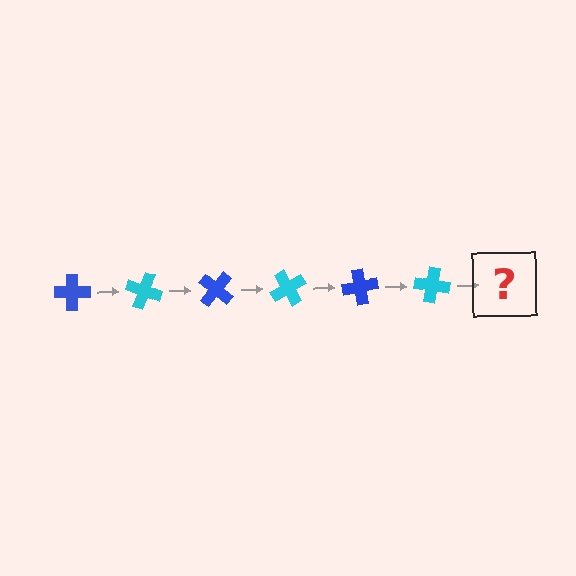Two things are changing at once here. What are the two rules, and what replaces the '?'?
The two rules are that it rotates 20 degrees each step and the color cycles through blue and cyan. The '?' should be a blue cross, rotated 120 degrees from the start.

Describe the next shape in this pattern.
It should be a blue cross, rotated 120 degrees from the start.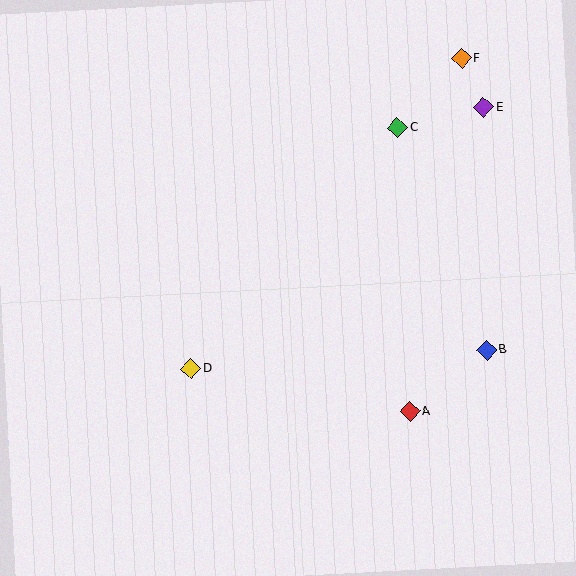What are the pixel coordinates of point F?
Point F is at (462, 58).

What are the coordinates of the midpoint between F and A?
The midpoint between F and A is at (436, 235).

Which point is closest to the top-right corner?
Point F is closest to the top-right corner.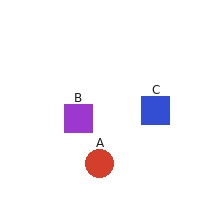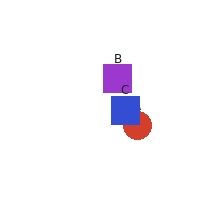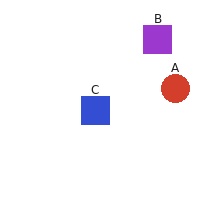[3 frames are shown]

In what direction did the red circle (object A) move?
The red circle (object A) moved up and to the right.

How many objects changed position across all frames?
3 objects changed position: red circle (object A), purple square (object B), blue square (object C).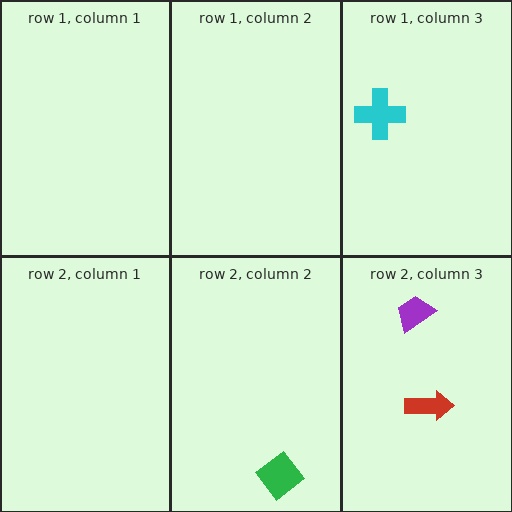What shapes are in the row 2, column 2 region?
The green diamond.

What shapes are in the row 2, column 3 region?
The red arrow, the purple trapezoid.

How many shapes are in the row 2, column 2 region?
1.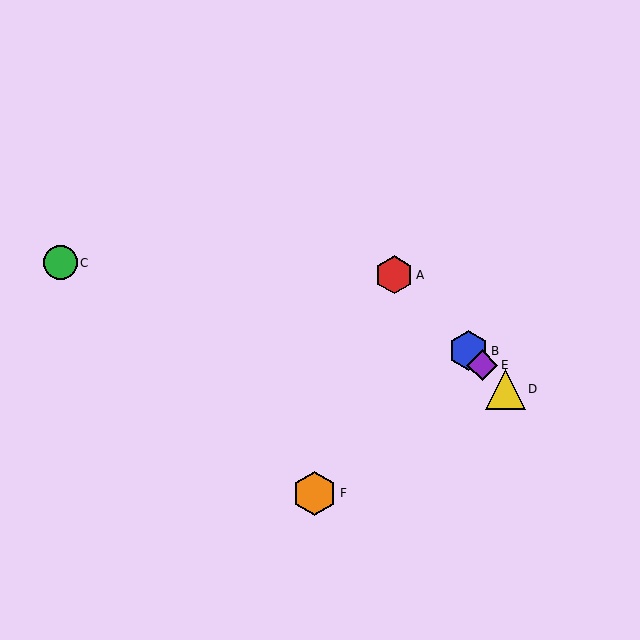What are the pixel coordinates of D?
Object D is at (506, 389).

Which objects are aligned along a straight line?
Objects A, B, D, E are aligned along a straight line.